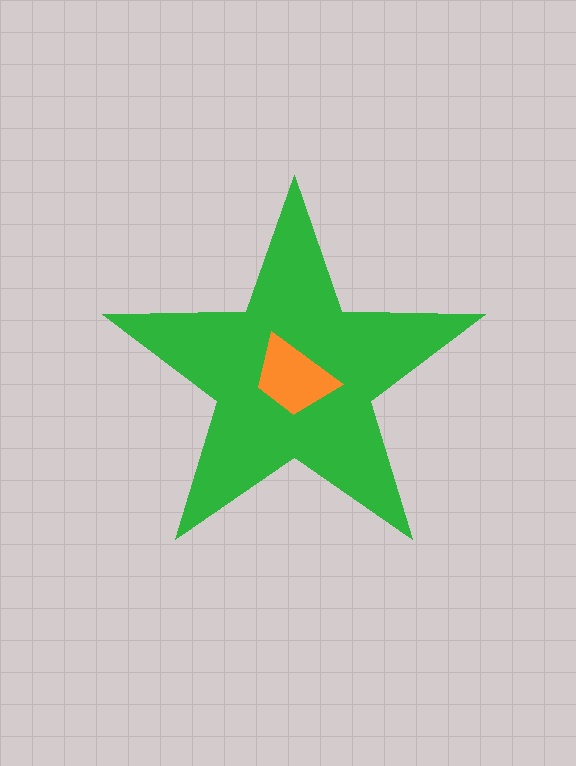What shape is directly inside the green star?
The orange trapezoid.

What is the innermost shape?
The orange trapezoid.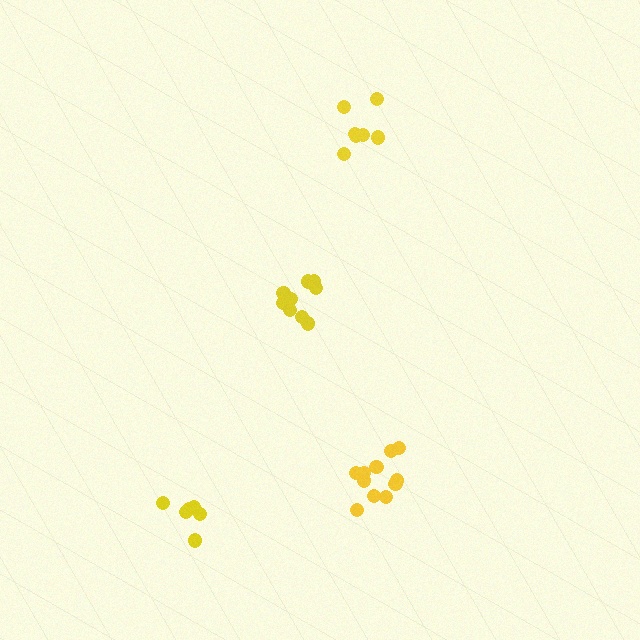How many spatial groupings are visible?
There are 4 spatial groupings.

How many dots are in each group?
Group 1: 6 dots, Group 2: 7 dots, Group 3: 11 dots, Group 4: 9 dots (33 total).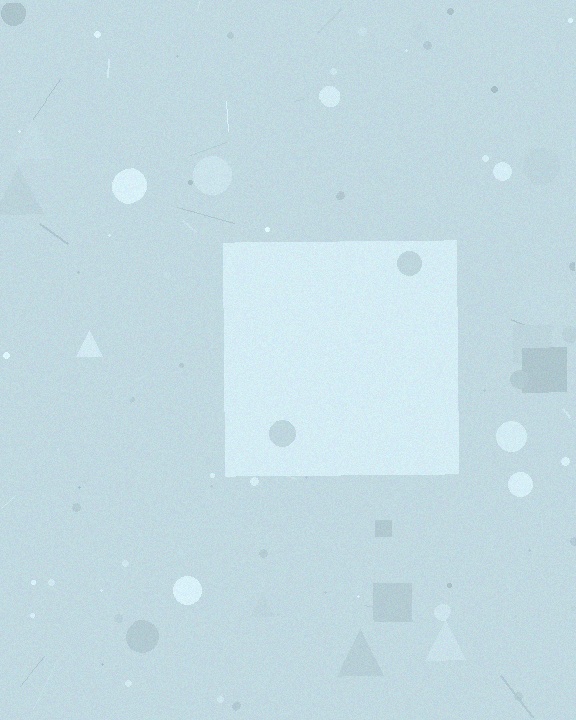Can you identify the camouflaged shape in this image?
The camouflaged shape is a square.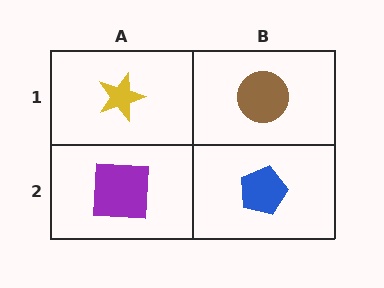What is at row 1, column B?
A brown circle.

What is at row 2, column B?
A blue pentagon.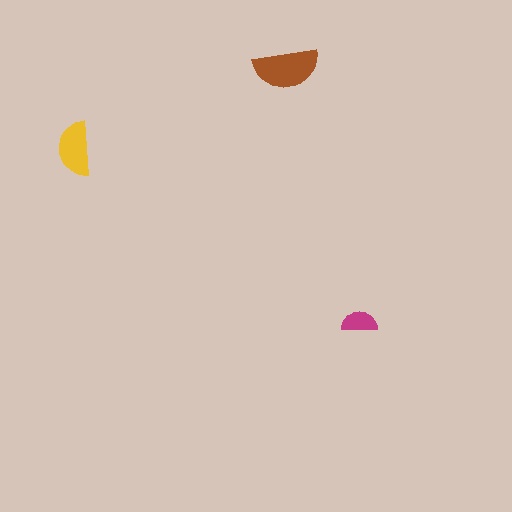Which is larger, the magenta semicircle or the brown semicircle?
The brown one.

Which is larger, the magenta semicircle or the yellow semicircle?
The yellow one.